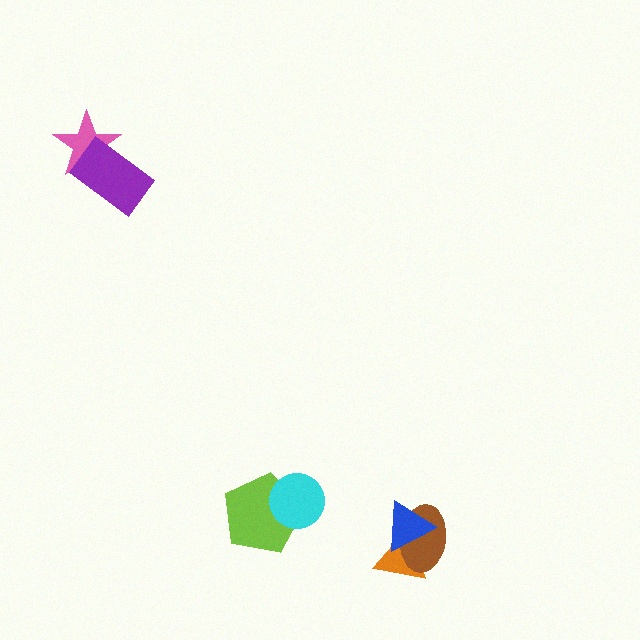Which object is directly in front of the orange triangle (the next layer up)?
The brown ellipse is directly in front of the orange triangle.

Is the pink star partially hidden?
Yes, it is partially covered by another shape.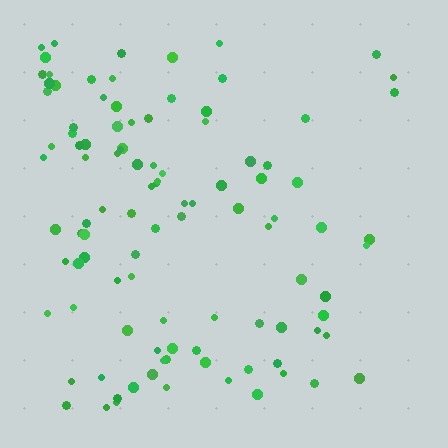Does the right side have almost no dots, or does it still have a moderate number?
Still a moderate number, just noticeably fewer than the left.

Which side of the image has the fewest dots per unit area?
The right.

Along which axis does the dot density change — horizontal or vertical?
Horizontal.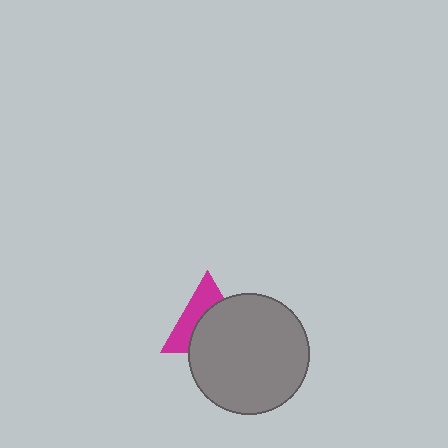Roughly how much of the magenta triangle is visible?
A small part of it is visible (roughly 43%).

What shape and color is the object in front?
The object in front is a gray circle.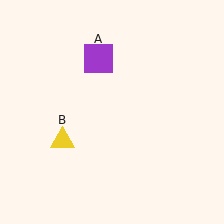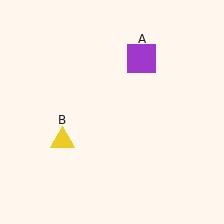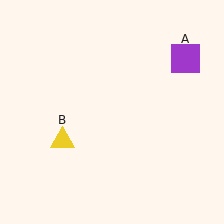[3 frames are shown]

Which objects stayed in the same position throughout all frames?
Yellow triangle (object B) remained stationary.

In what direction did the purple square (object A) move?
The purple square (object A) moved right.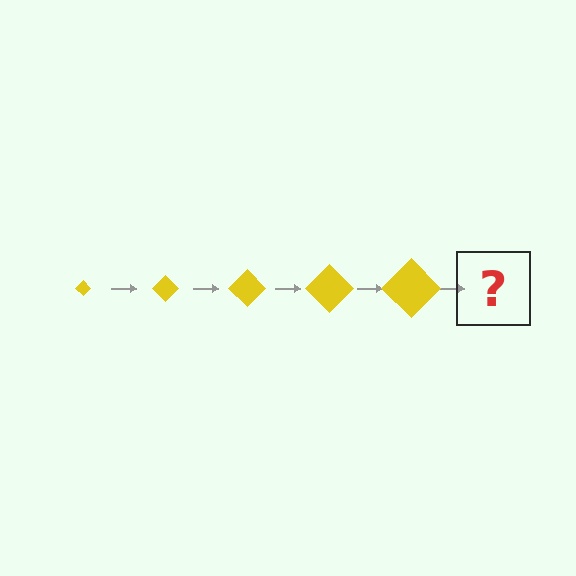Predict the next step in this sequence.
The next step is a yellow diamond, larger than the previous one.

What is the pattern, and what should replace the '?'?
The pattern is that the diamond gets progressively larger each step. The '?' should be a yellow diamond, larger than the previous one.